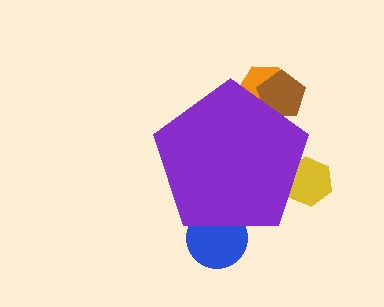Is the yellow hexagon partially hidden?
Yes, the yellow hexagon is partially hidden behind the purple pentagon.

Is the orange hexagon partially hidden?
Yes, the orange hexagon is partially hidden behind the purple pentagon.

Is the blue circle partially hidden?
Yes, the blue circle is partially hidden behind the purple pentagon.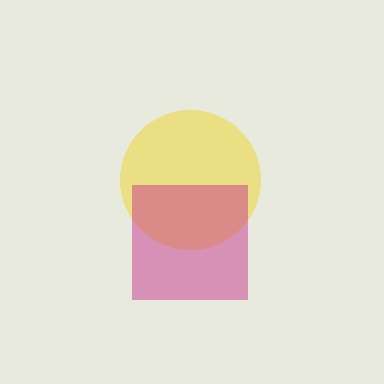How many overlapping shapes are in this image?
There are 2 overlapping shapes in the image.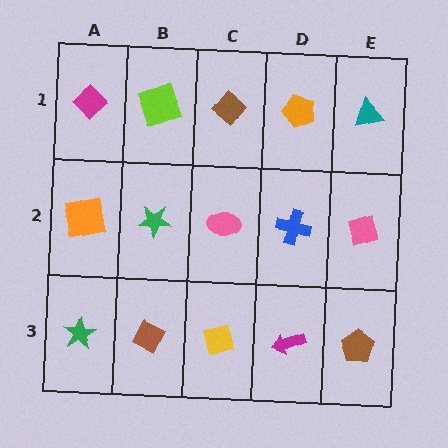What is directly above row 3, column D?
A blue cross.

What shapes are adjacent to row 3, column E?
A pink diamond (row 2, column E), a magenta arrow (row 3, column D).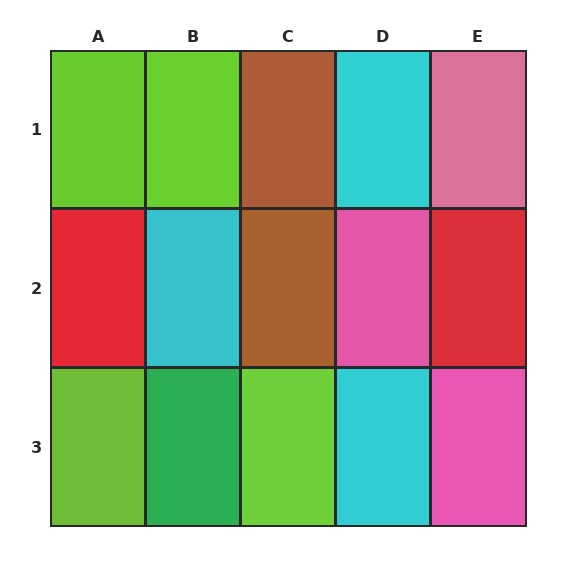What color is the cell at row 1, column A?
Lime.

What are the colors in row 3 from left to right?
Lime, green, lime, cyan, pink.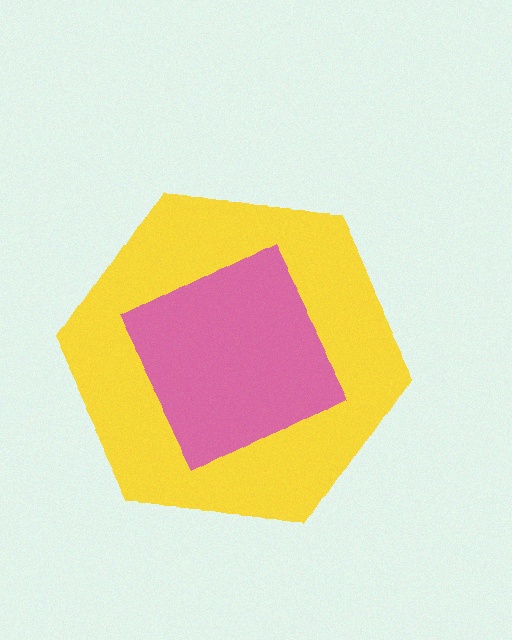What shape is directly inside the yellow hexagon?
The pink square.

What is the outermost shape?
The yellow hexagon.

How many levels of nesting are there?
2.